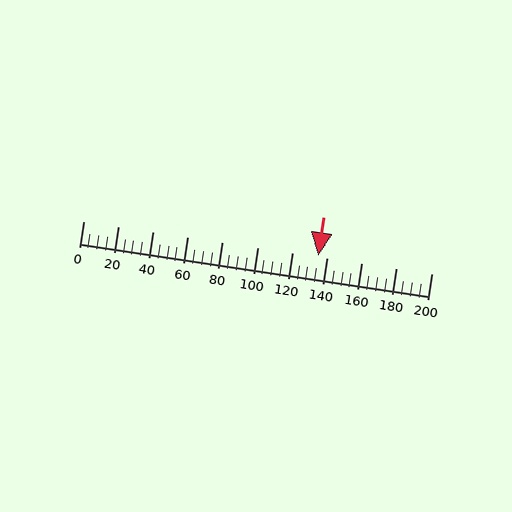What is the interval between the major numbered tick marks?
The major tick marks are spaced 20 units apart.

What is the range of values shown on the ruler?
The ruler shows values from 0 to 200.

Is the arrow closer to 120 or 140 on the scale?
The arrow is closer to 140.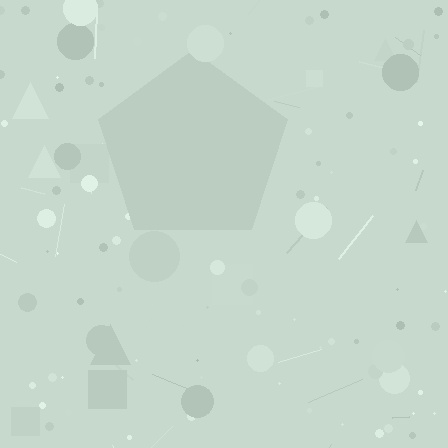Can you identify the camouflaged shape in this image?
The camouflaged shape is a pentagon.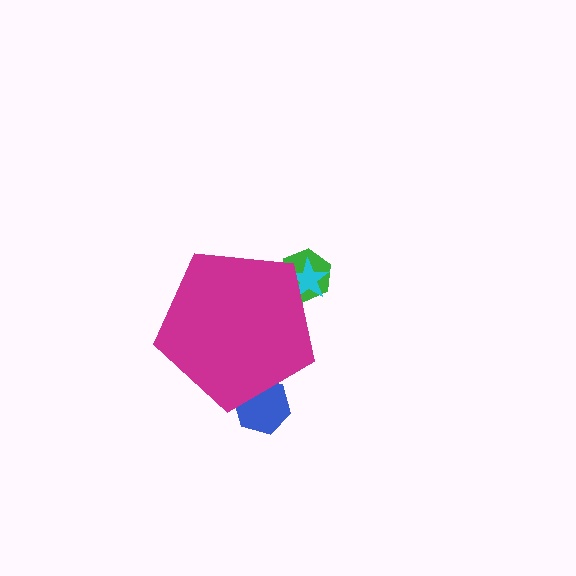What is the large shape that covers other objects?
A magenta pentagon.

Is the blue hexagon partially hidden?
Yes, the blue hexagon is partially hidden behind the magenta pentagon.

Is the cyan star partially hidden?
Yes, the cyan star is partially hidden behind the magenta pentagon.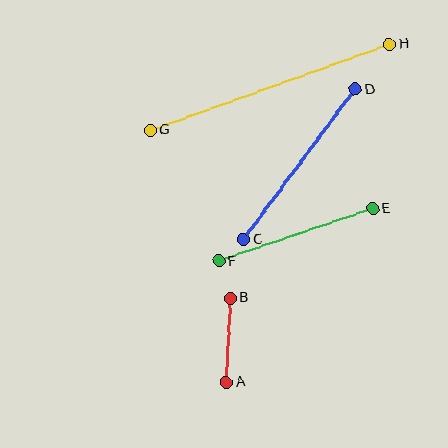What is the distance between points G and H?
The distance is approximately 254 pixels.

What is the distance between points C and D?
The distance is approximately 187 pixels.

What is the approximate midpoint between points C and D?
The midpoint is at approximately (300, 164) pixels.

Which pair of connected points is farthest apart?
Points G and H are farthest apart.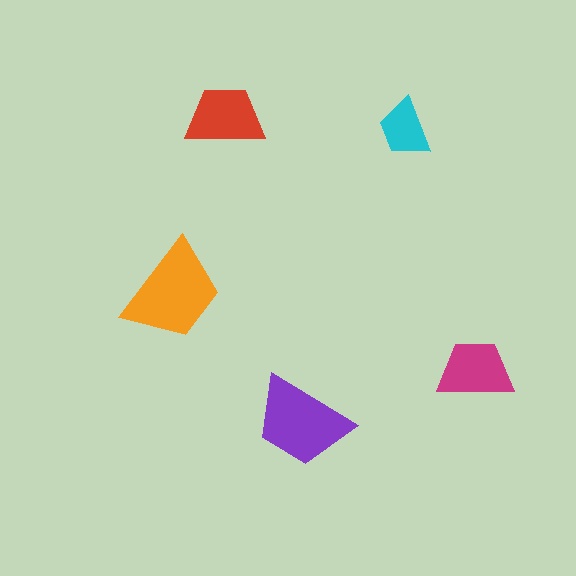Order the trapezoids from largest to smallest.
the orange one, the purple one, the red one, the magenta one, the cyan one.